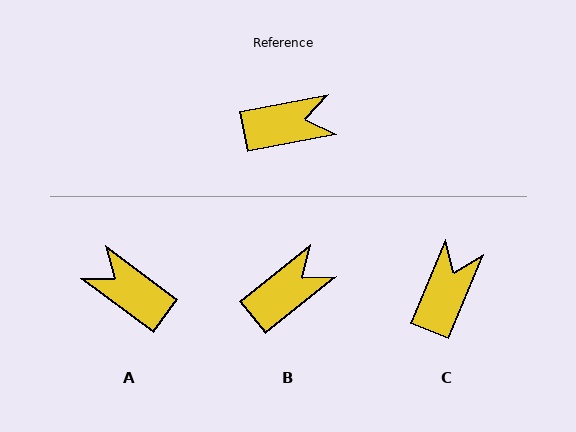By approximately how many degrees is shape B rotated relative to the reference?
Approximately 28 degrees counter-clockwise.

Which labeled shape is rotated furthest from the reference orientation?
A, about 133 degrees away.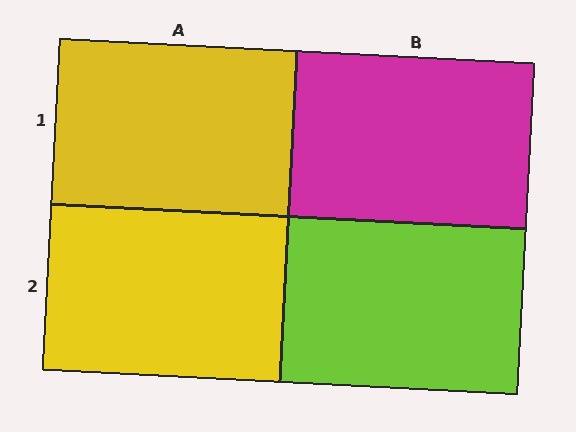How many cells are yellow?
2 cells are yellow.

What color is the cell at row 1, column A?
Yellow.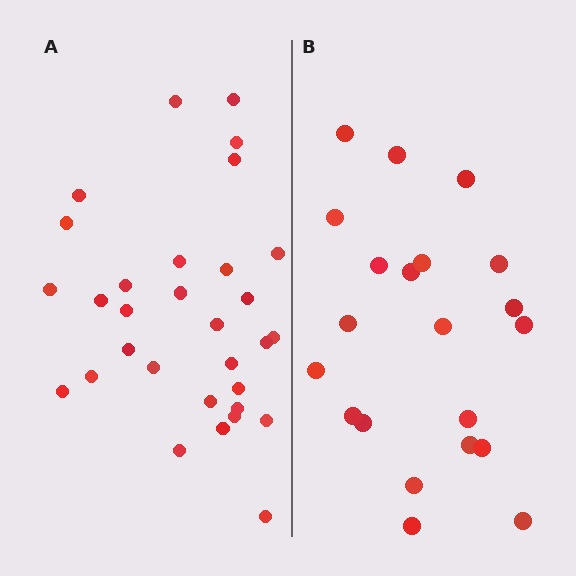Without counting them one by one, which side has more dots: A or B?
Region A (the left region) has more dots.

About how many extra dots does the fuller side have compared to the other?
Region A has roughly 10 or so more dots than region B.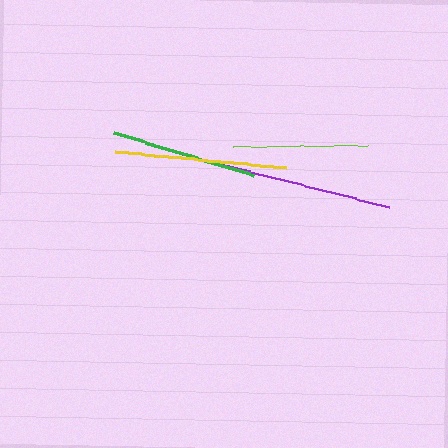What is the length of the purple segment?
The purple segment is approximately 214 pixels long.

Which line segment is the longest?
The purple line is the longest at approximately 214 pixels.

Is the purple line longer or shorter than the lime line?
The purple line is longer than the lime line.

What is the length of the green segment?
The green segment is approximately 147 pixels long.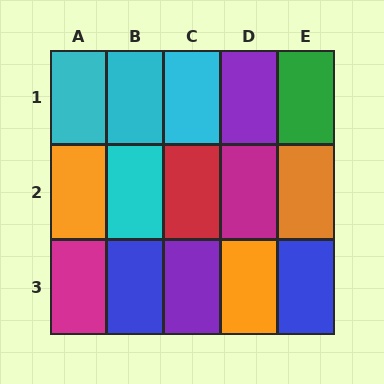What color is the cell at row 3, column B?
Blue.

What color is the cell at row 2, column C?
Red.